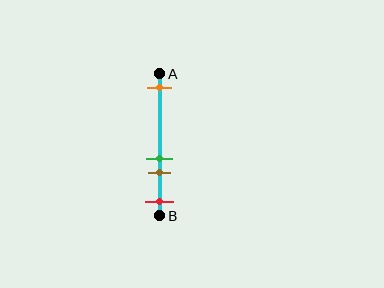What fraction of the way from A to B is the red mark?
The red mark is approximately 90% (0.9) of the way from A to B.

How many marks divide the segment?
There are 4 marks dividing the segment.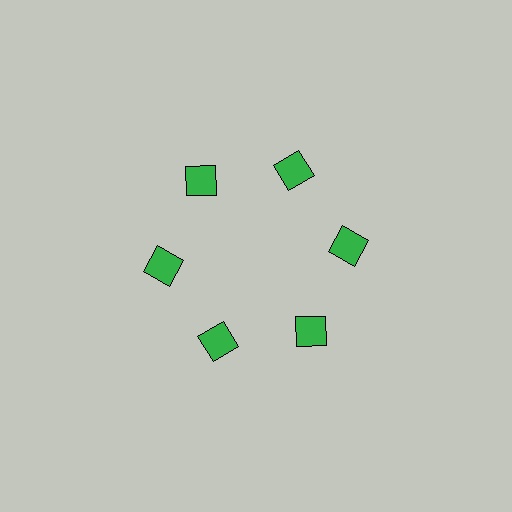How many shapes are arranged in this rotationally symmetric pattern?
There are 6 shapes, arranged in 6 groups of 1.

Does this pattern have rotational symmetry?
Yes, this pattern has 6-fold rotational symmetry. It looks the same after rotating 60 degrees around the center.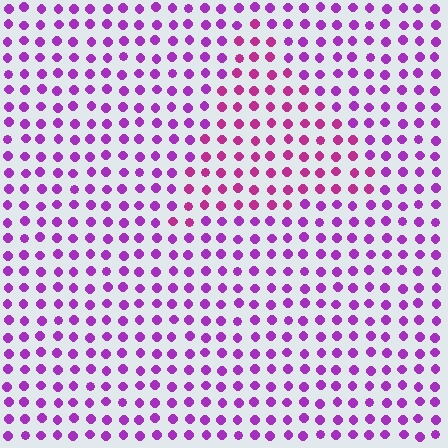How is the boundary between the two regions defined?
The boundary is defined purely by a slight shift in hue (about 29 degrees). Spacing, size, and orientation are identical on both sides.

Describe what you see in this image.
The image is filled with small purple elements in a uniform arrangement. A triangle-shaped region is visible where the elements are tinted to a slightly different hue, forming a subtle color boundary.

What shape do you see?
I see a triangle.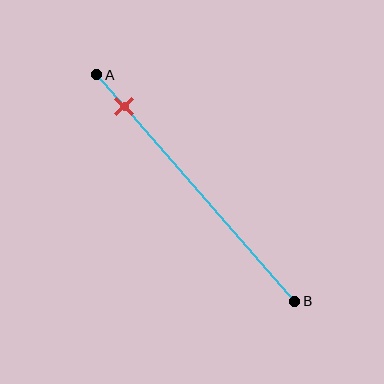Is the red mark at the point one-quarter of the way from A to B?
No, the mark is at about 15% from A, not at the 25% one-quarter point.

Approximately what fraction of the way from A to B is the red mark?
The red mark is approximately 15% of the way from A to B.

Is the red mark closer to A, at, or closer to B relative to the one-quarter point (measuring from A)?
The red mark is closer to point A than the one-quarter point of segment AB.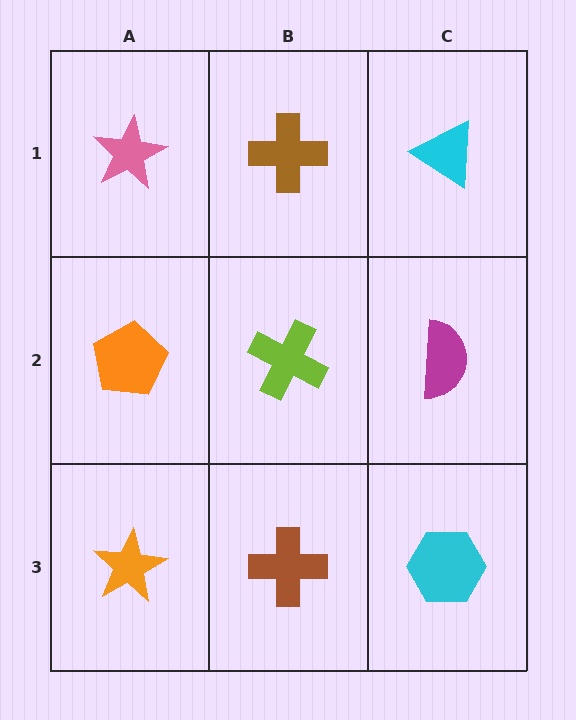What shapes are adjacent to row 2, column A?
A pink star (row 1, column A), an orange star (row 3, column A), a lime cross (row 2, column B).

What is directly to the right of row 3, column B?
A cyan hexagon.